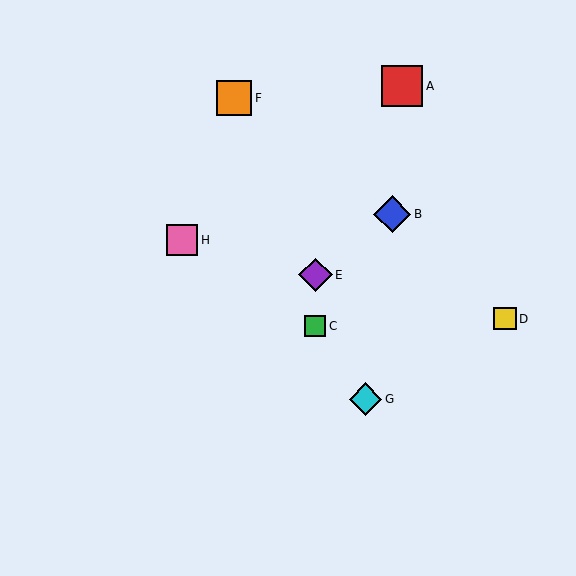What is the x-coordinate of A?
Object A is at x≈402.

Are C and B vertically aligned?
No, C is at x≈315 and B is at x≈392.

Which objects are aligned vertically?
Objects C, E are aligned vertically.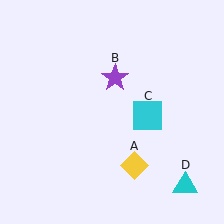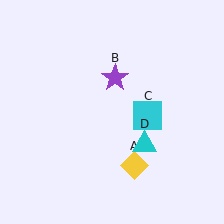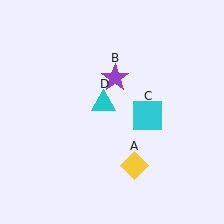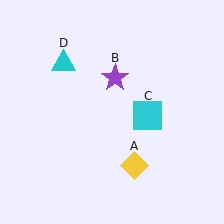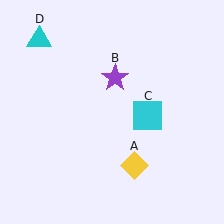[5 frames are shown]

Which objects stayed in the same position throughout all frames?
Yellow diamond (object A) and purple star (object B) and cyan square (object C) remained stationary.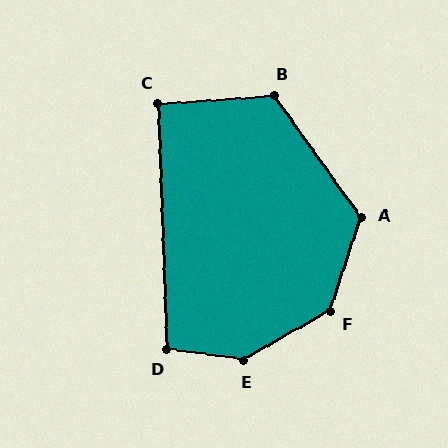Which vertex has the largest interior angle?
E, at approximately 142 degrees.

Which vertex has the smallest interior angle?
C, at approximately 92 degrees.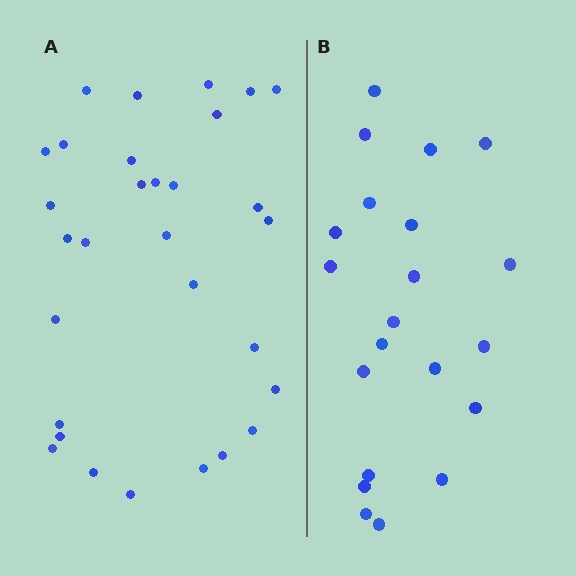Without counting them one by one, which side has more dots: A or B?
Region A (the left region) has more dots.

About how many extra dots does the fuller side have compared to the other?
Region A has roughly 8 or so more dots than region B.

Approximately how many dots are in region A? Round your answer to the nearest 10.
About 30 dots.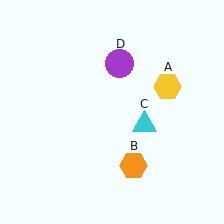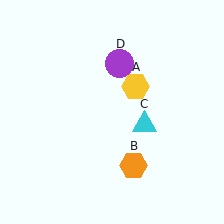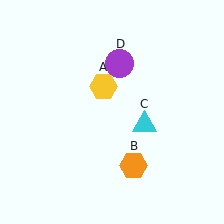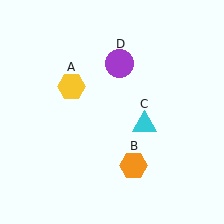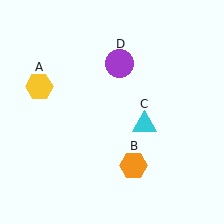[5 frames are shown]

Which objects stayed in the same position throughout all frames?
Orange hexagon (object B) and cyan triangle (object C) and purple circle (object D) remained stationary.